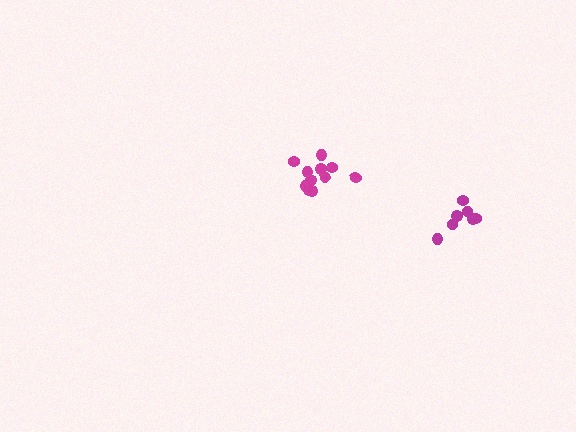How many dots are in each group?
Group 1: 11 dots, Group 2: 7 dots (18 total).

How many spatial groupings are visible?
There are 2 spatial groupings.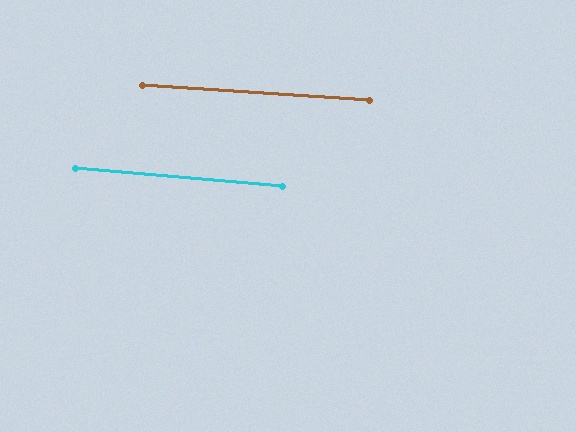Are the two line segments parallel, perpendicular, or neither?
Parallel — their directions differ by only 1.1°.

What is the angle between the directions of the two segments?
Approximately 1 degree.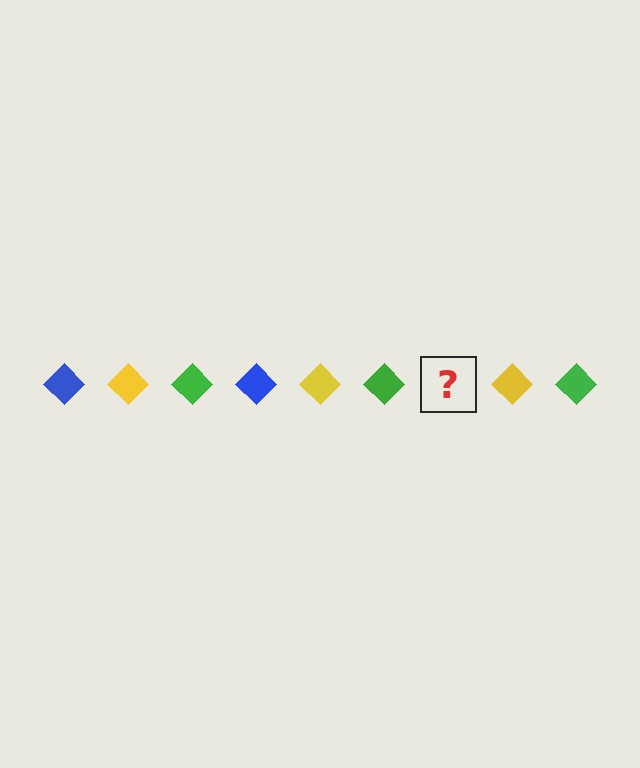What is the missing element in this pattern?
The missing element is a blue diamond.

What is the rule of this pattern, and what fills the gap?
The rule is that the pattern cycles through blue, yellow, green diamonds. The gap should be filled with a blue diamond.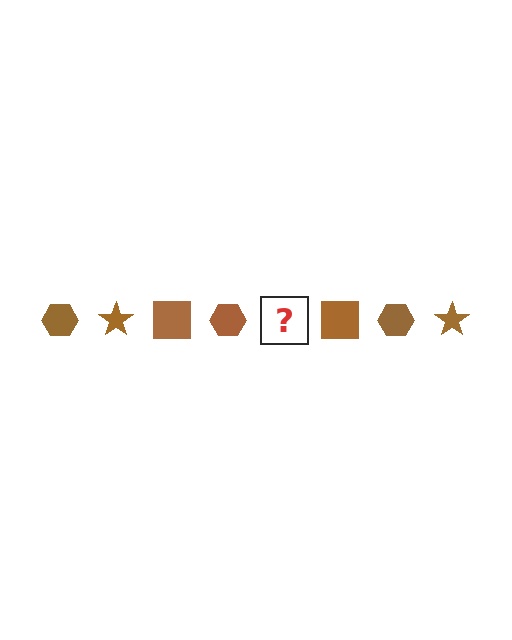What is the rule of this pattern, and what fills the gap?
The rule is that the pattern cycles through hexagon, star, square shapes in brown. The gap should be filled with a brown star.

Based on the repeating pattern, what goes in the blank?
The blank should be a brown star.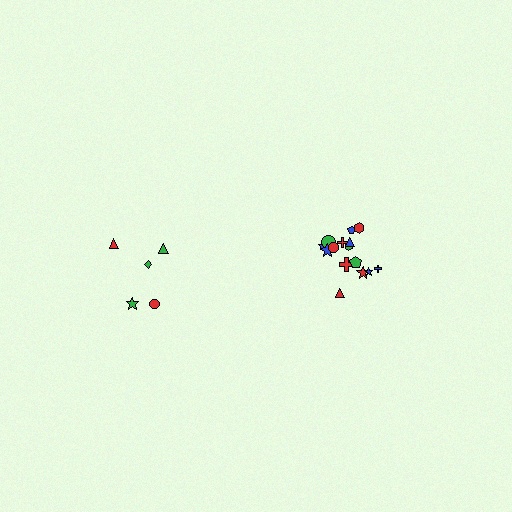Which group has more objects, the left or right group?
The right group.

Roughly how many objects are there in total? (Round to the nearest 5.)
Roughly 20 objects in total.